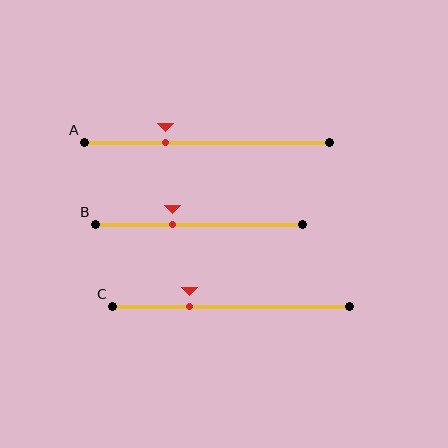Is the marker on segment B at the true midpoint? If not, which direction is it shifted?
No, the marker on segment B is shifted to the left by about 13% of the segment length.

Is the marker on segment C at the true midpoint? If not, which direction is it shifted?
No, the marker on segment C is shifted to the left by about 17% of the segment length.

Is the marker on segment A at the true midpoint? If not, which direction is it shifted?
No, the marker on segment A is shifted to the left by about 17% of the segment length.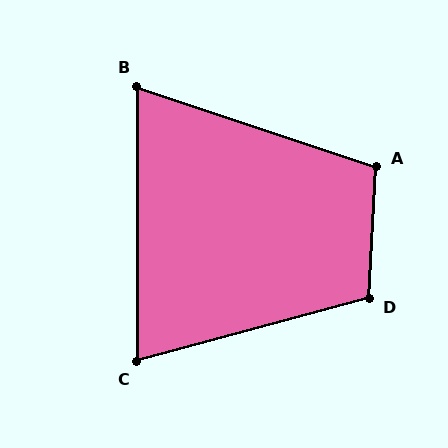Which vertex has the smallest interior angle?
B, at approximately 72 degrees.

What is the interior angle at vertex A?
Approximately 105 degrees (obtuse).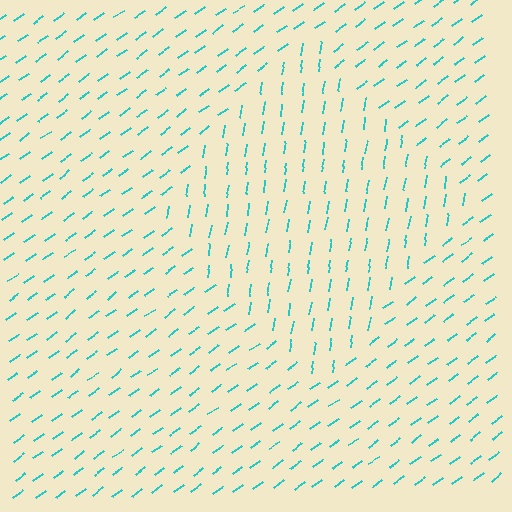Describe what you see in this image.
The image is filled with small cyan line segments. A diamond region in the image has lines oriented differently from the surrounding lines, creating a visible texture boundary.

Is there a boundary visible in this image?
Yes, there is a texture boundary formed by a change in line orientation.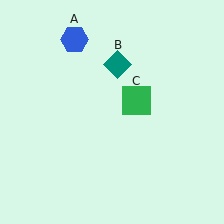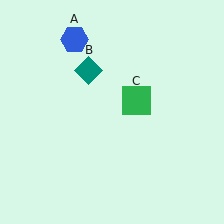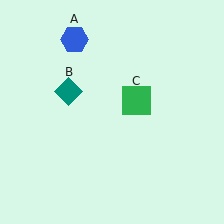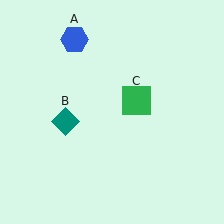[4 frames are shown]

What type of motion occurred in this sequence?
The teal diamond (object B) rotated counterclockwise around the center of the scene.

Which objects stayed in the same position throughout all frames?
Blue hexagon (object A) and green square (object C) remained stationary.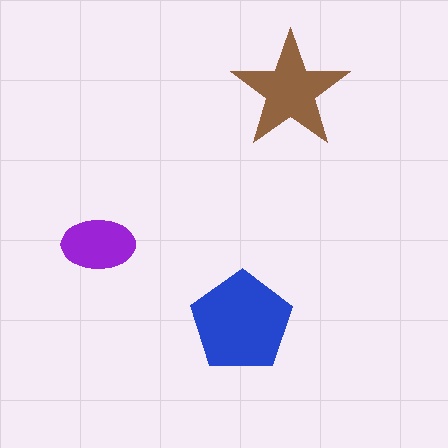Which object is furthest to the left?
The purple ellipse is leftmost.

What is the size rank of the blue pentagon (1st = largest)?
1st.